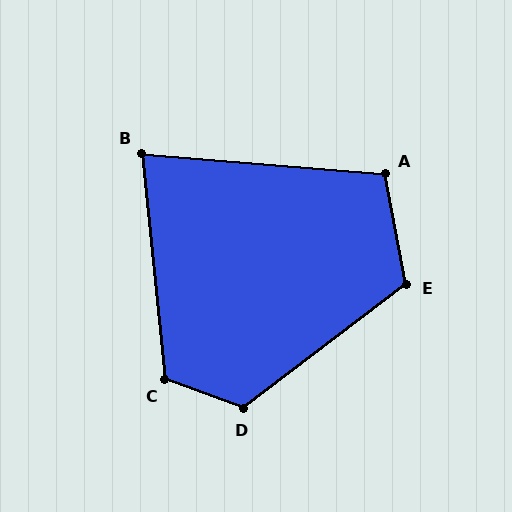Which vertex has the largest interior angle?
D, at approximately 122 degrees.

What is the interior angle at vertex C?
Approximately 116 degrees (obtuse).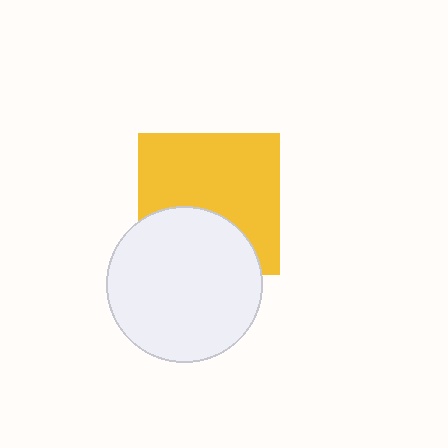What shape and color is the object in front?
The object in front is a white circle.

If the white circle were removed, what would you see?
You would see the complete yellow square.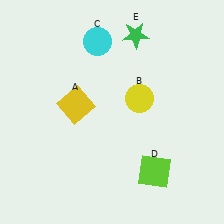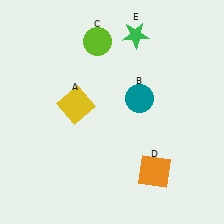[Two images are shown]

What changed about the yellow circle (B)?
In Image 1, B is yellow. In Image 2, it changed to teal.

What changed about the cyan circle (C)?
In Image 1, C is cyan. In Image 2, it changed to lime.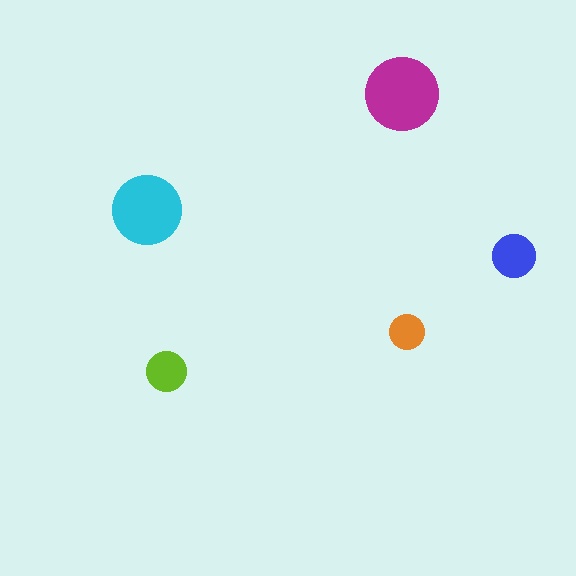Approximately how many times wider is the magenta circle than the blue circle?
About 1.5 times wider.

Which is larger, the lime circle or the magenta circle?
The magenta one.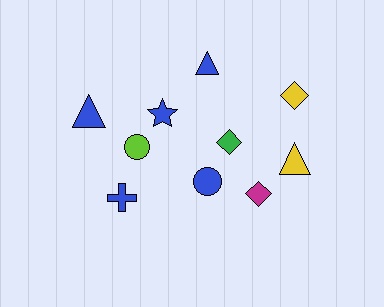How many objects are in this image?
There are 10 objects.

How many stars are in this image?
There is 1 star.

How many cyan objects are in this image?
There are no cyan objects.